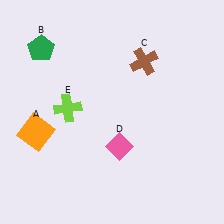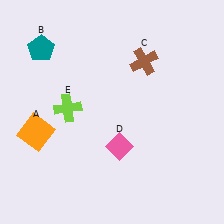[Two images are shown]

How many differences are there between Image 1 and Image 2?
There is 1 difference between the two images.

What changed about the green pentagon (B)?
In Image 1, B is green. In Image 2, it changed to teal.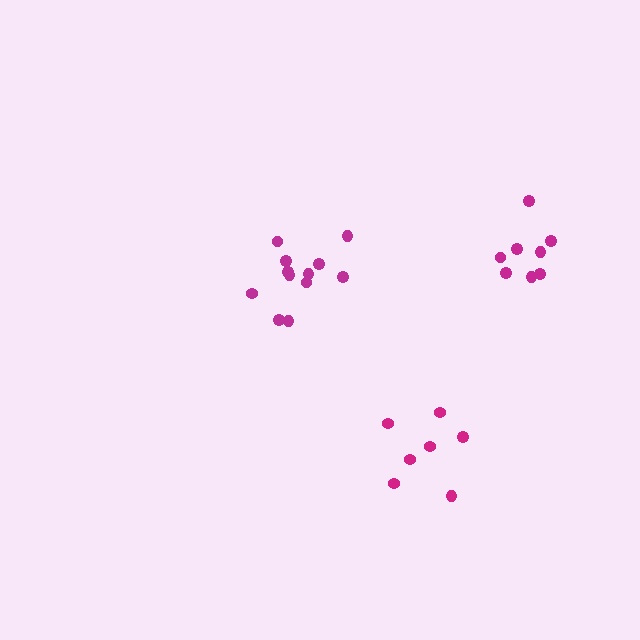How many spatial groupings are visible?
There are 3 spatial groupings.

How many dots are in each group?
Group 1: 12 dots, Group 2: 8 dots, Group 3: 7 dots (27 total).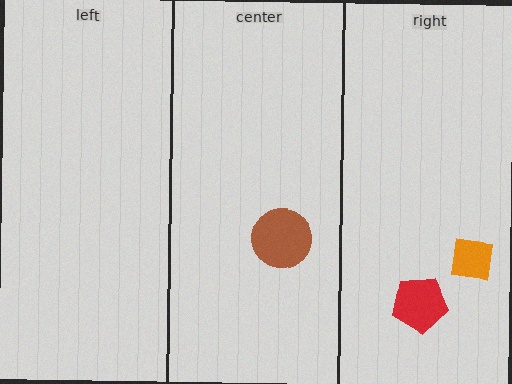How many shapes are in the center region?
1.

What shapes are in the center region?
The brown circle.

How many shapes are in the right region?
2.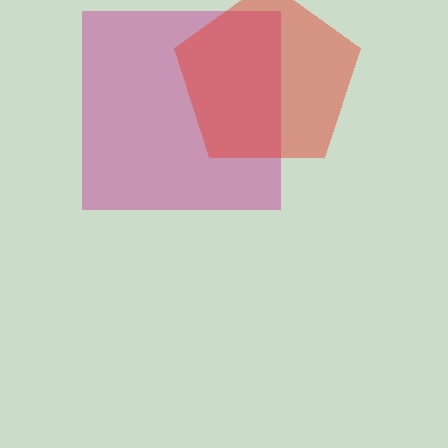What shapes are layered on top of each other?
The layered shapes are: a magenta square, a red pentagon.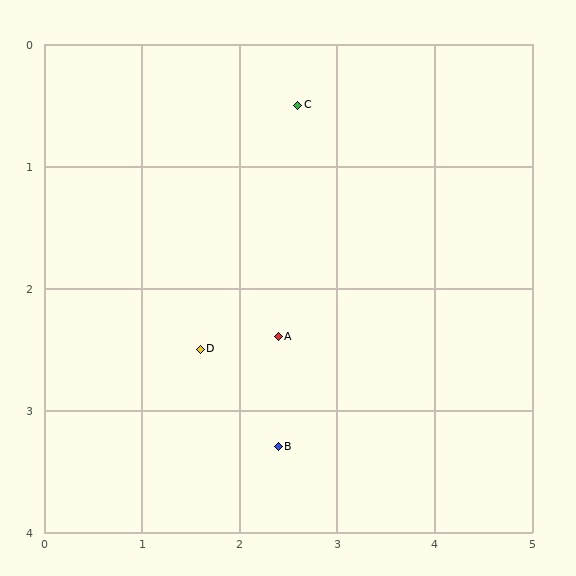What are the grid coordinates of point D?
Point D is at approximately (1.6, 2.5).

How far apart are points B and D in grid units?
Points B and D are about 1.1 grid units apart.